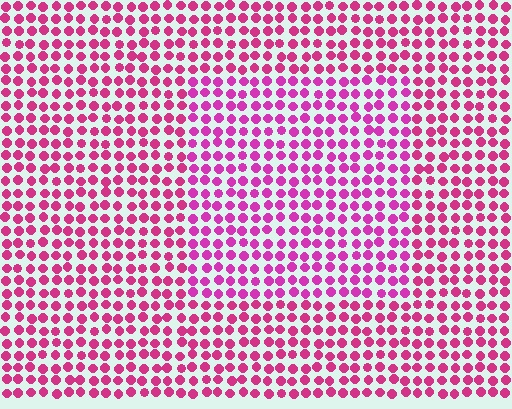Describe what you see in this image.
The image is filled with small magenta elements in a uniform arrangement. A rectangle-shaped region is visible where the elements are tinted to a slightly different hue, forming a subtle color boundary.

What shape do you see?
I see a rectangle.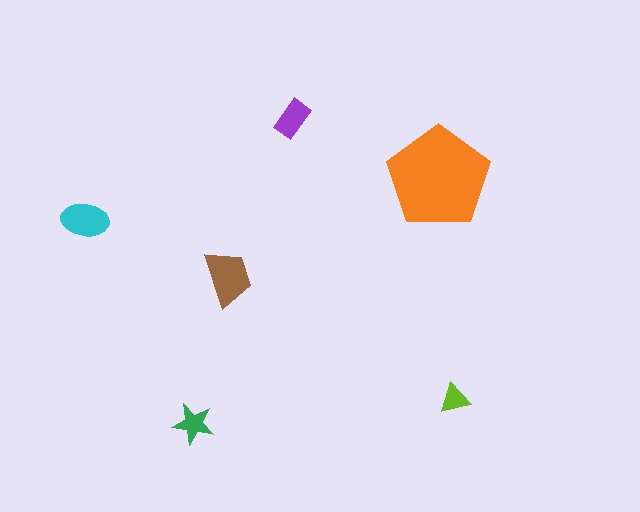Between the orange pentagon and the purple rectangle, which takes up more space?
The orange pentagon.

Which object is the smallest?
The lime triangle.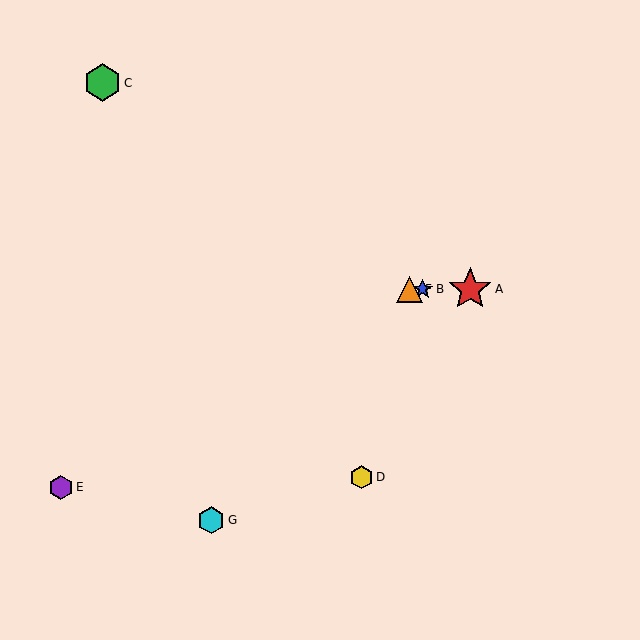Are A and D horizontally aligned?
No, A is at y≈289 and D is at y≈477.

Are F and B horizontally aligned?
Yes, both are at y≈289.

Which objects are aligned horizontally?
Objects A, B, F are aligned horizontally.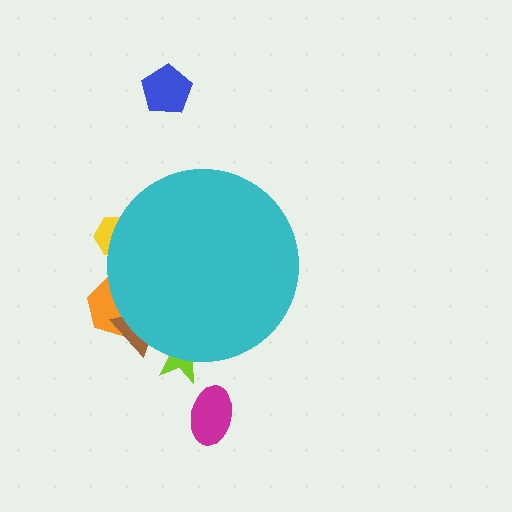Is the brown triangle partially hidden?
Yes, the brown triangle is partially hidden behind the cyan circle.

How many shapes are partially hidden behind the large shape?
4 shapes are partially hidden.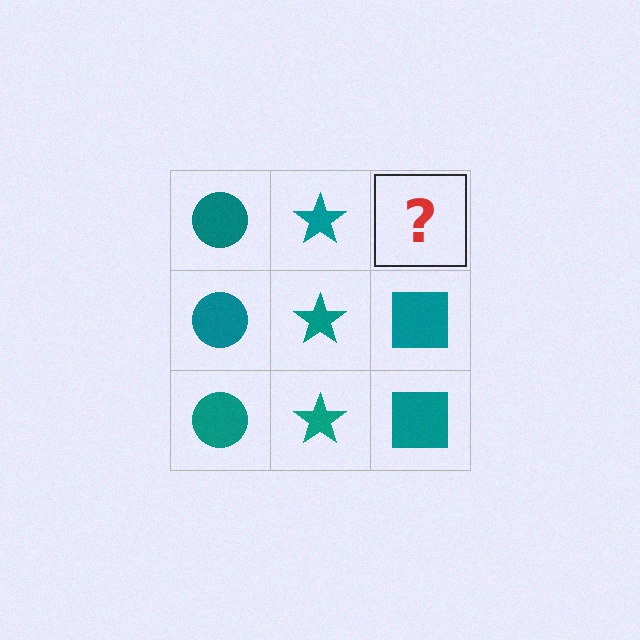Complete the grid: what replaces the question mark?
The question mark should be replaced with a teal square.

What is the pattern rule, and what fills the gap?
The rule is that each column has a consistent shape. The gap should be filled with a teal square.